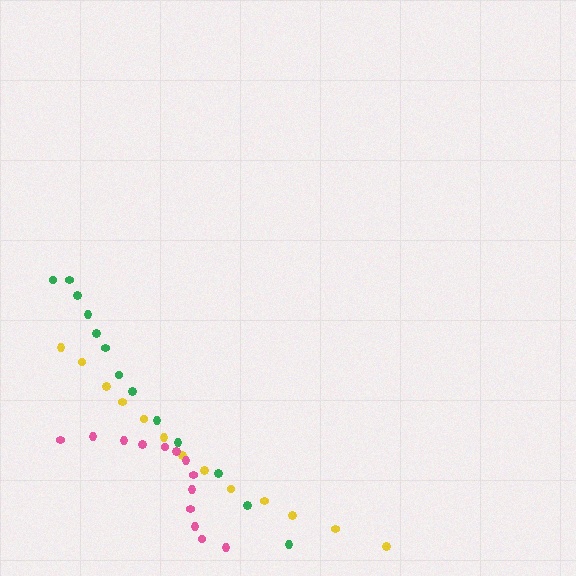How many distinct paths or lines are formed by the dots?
There are 3 distinct paths.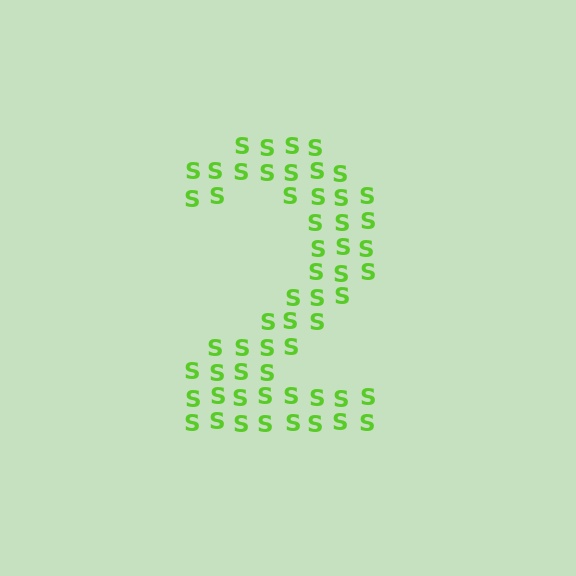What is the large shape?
The large shape is the digit 2.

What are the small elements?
The small elements are letter S's.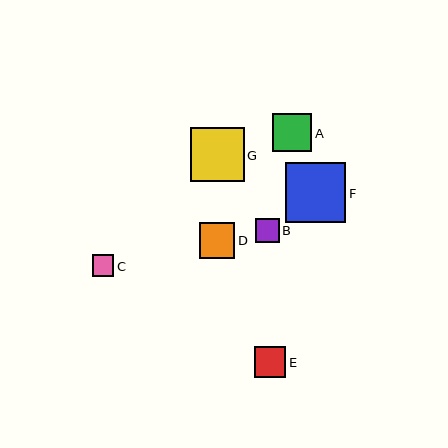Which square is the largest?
Square F is the largest with a size of approximately 60 pixels.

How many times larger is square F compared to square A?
Square F is approximately 1.5 times the size of square A.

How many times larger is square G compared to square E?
Square G is approximately 1.7 times the size of square E.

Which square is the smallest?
Square C is the smallest with a size of approximately 21 pixels.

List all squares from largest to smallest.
From largest to smallest: F, G, A, D, E, B, C.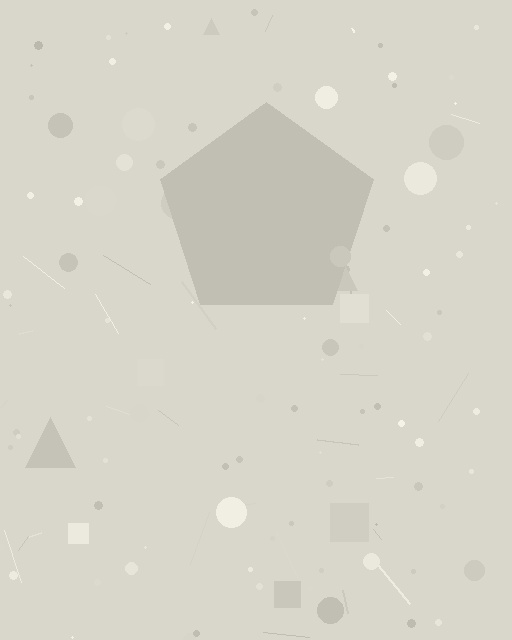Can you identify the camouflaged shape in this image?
The camouflaged shape is a pentagon.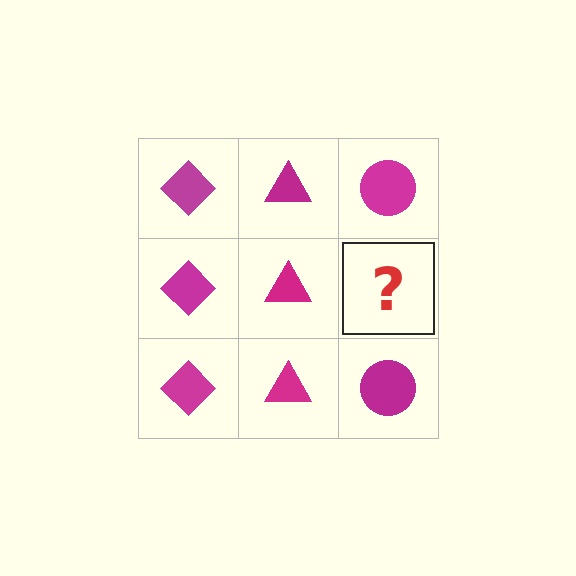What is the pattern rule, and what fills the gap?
The rule is that each column has a consistent shape. The gap should be filled with a magenta circle.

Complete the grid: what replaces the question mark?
The question mark should be replaced with a magenta circle.